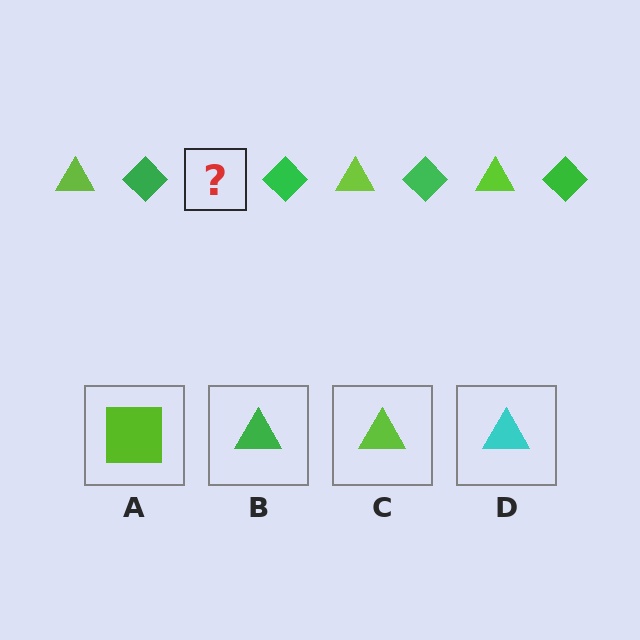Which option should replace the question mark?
Option C.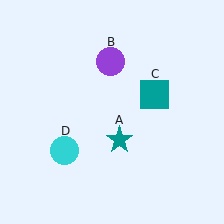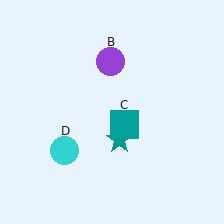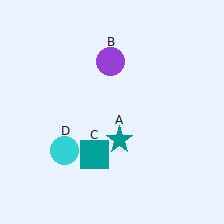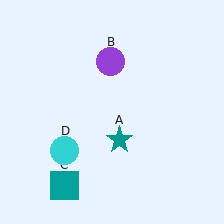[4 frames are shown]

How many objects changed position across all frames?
1 object changed position: teal square (object C).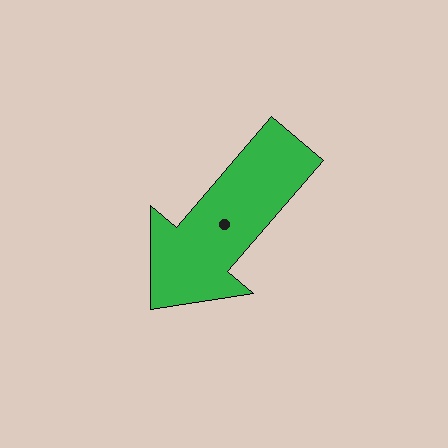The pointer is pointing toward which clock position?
Roughly 7 o'clock.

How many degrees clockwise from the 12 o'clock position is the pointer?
Approximately 221 degrees.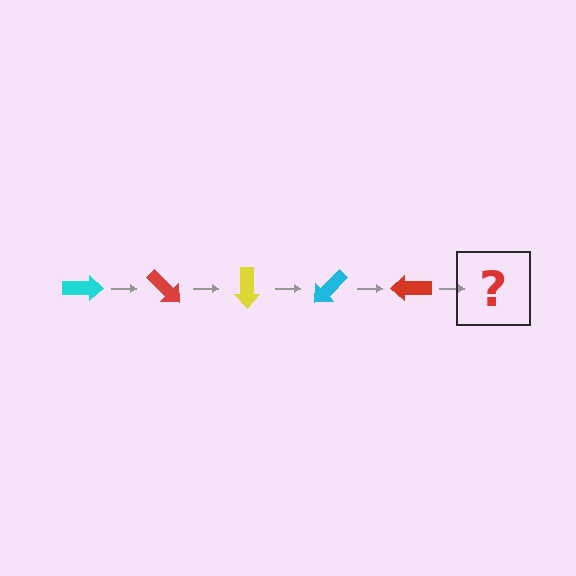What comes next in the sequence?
The next element should be a yellow arrow, rotated 225 degrees from the start.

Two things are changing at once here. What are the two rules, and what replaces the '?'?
The two rules are that it rotates 45 degrees each step and the color cycles through cyan, red, and yellow. The '?' should be a yellow arrow, rotated 225 degrees from the start.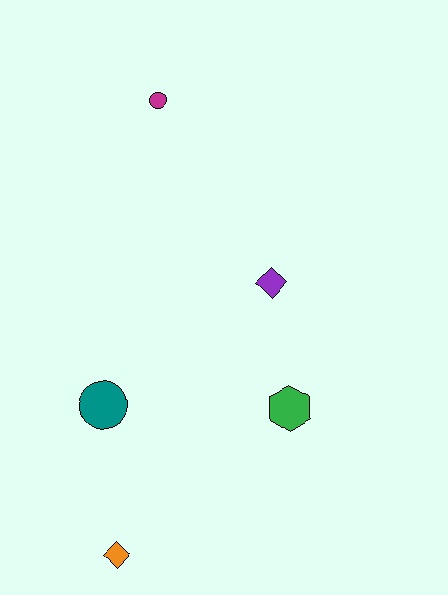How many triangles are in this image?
There are no triangles.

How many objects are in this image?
There are 5 objects.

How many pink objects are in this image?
There are no pink objects.